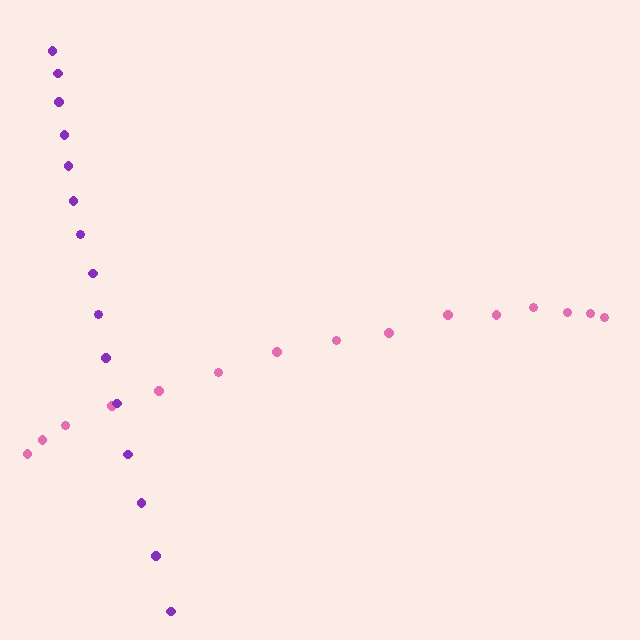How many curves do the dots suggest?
There are 2 distinct paths.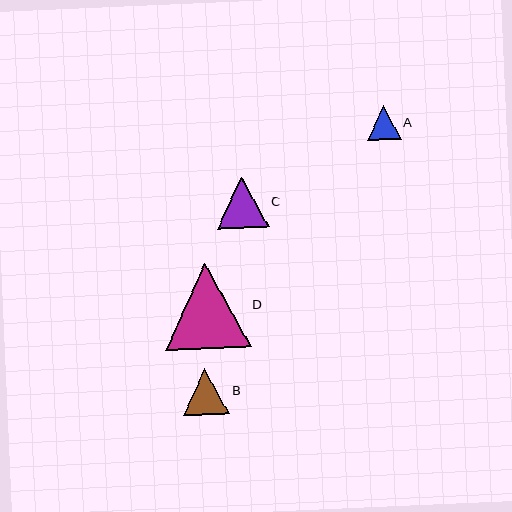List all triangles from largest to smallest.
From largest to smallest: D, C, B, A.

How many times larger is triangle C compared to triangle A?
Triangle C is approximately 1.5 times the size of triangle A.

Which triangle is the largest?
Triangle D is the largest with a size of approximately 86 pixels.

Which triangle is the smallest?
Triangle A is the smallest with a size of approximately 34 pixels.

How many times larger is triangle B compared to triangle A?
Triangle B is approximately 1.4 times the size of triangle A.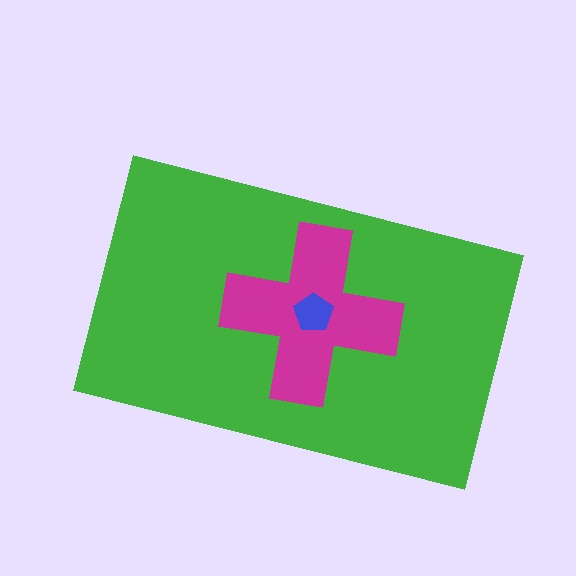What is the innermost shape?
The blue pentagon.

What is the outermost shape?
The green rectangle.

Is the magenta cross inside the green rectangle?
Yes.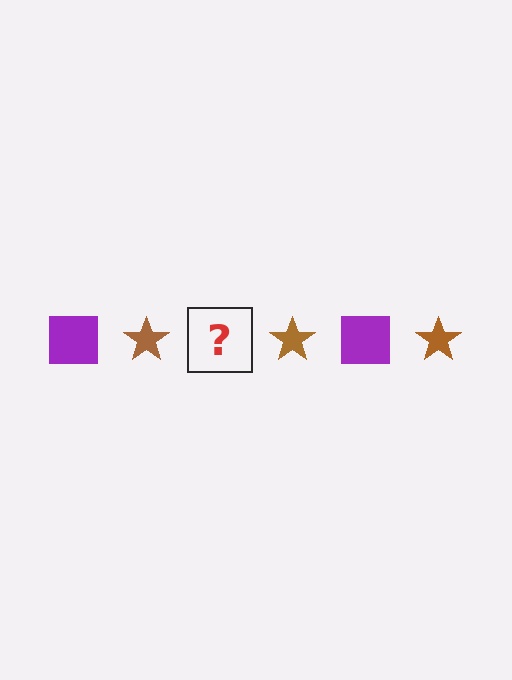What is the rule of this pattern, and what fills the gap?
The rule is that the pattern alternates between purple square and brown star. The gap should be filled with a purple square.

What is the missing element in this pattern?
The missing element is a purple square.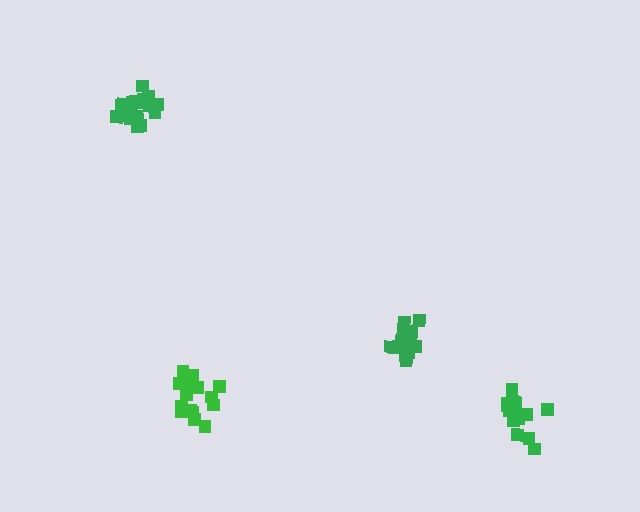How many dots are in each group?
Group 1: 21 dots, Group 2: 17 dots, Group 3: 15 dots, Group 4: 18 dots (71 total).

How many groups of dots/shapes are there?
There are 4 groups.